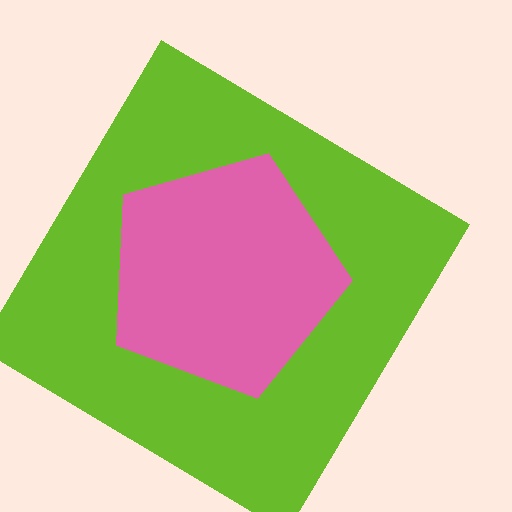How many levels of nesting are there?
2.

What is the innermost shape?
The pink pentagon.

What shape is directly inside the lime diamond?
The pink pentagon.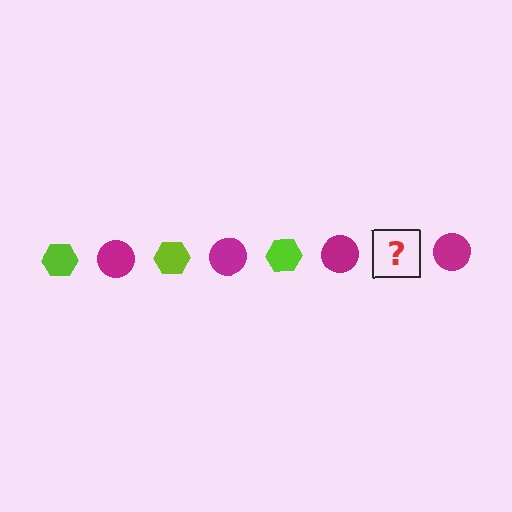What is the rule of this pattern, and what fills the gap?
The rule is that the pattern alternates between lime hexagon and magenta circle. The gap should be filled with a lime hexagon.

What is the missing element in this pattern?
The missing element is a lime hexagon.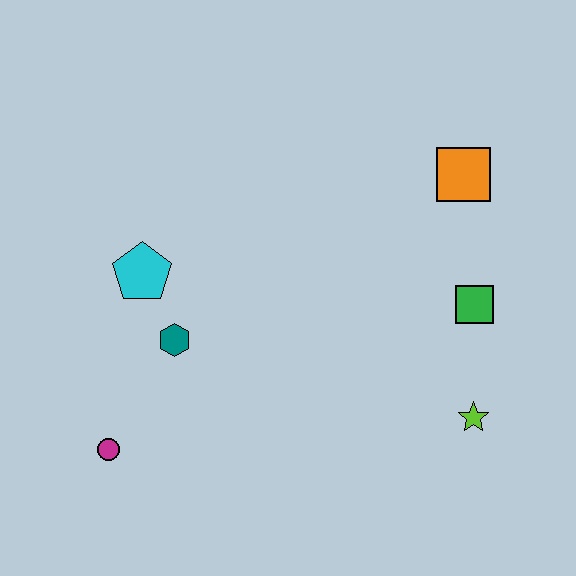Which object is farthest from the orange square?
The magenta circle is farthest from the orange square.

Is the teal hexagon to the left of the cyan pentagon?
No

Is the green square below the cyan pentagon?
Yes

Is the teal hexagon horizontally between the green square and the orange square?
No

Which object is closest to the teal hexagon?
The cyan pentagon is closest to the teal hexagon.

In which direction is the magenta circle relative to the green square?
The magenta circle is to the left of the green square.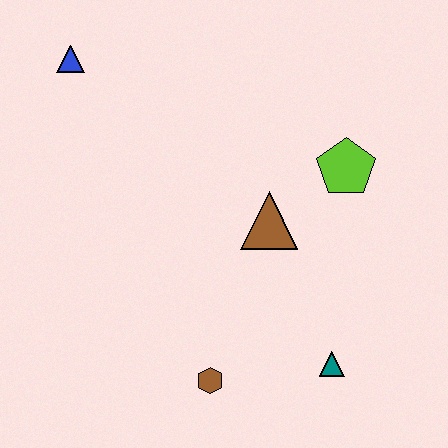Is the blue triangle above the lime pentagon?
Yes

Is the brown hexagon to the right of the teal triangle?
No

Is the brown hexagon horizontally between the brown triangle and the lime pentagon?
No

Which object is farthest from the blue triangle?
The teal triangle is farthest from the blue triangle.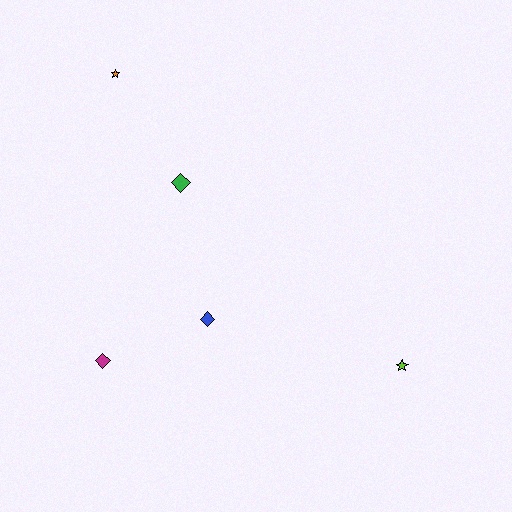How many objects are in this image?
There are 5 objects.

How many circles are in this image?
There are no circles.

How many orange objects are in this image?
There is 1 orange object.